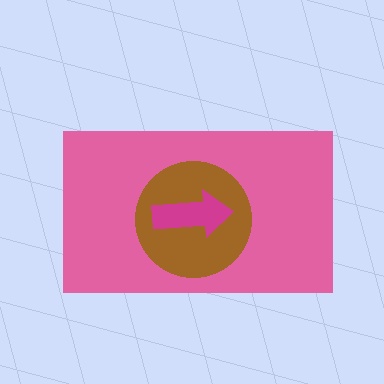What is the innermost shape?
The magenta arrow.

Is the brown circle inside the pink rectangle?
Yes.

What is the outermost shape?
The pink rectangle.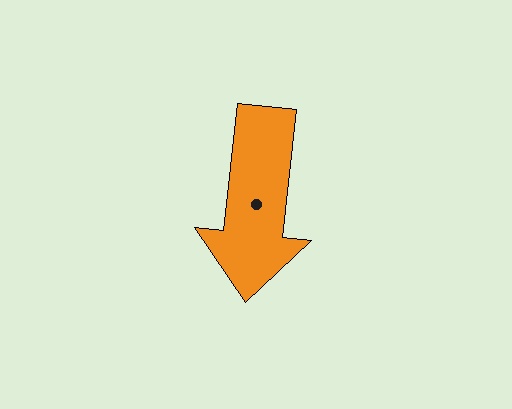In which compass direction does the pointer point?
South.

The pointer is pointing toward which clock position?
Roughly 6 o'clock.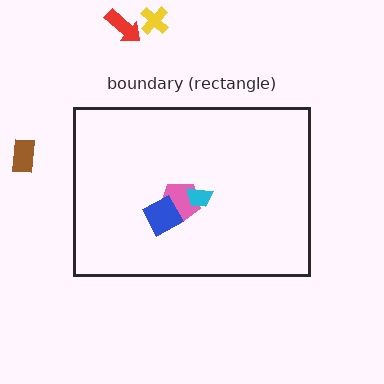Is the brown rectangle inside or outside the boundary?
Outside.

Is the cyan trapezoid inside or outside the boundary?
Inside.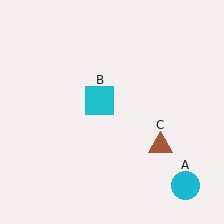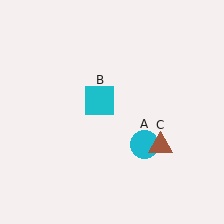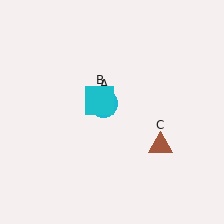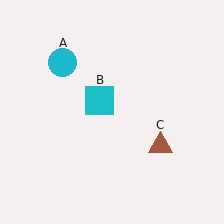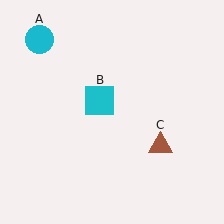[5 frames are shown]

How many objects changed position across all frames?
1 object changed position: cyan circle (object A).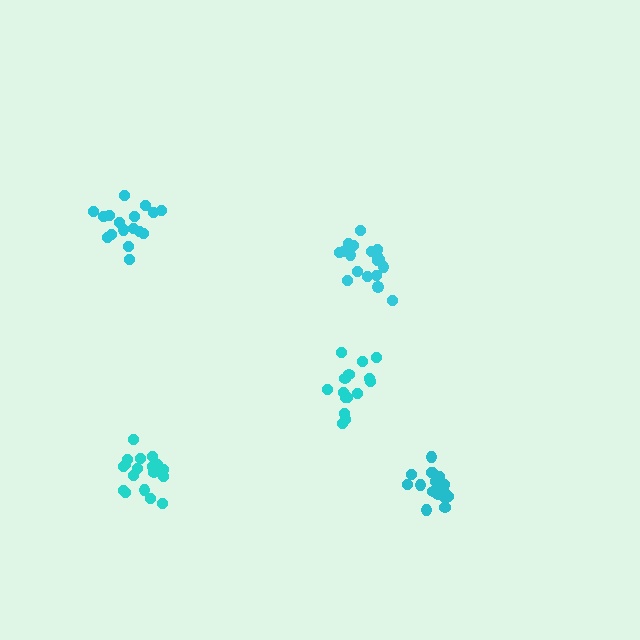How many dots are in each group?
Group 1: 20 dots, Group 2: 18 dots, Group 3: 17 dots, Group 4: 18 dots, Group 5: 15 dots (88 total).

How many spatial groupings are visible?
There are 5 spatial groupings.